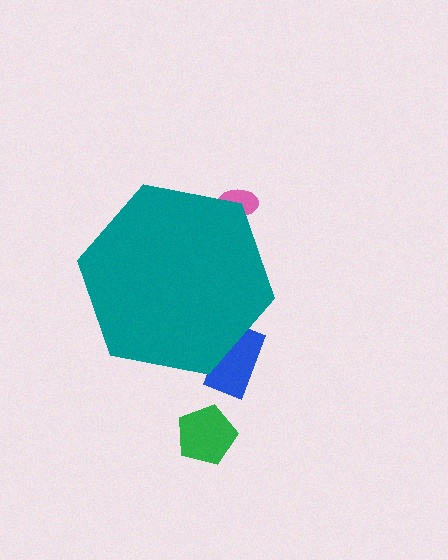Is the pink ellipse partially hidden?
Yes, the pink ellipse is partially hidden behind the teal hexagon.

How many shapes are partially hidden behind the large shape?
2 shapes are partially hidden.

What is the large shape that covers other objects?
A teal hexagon.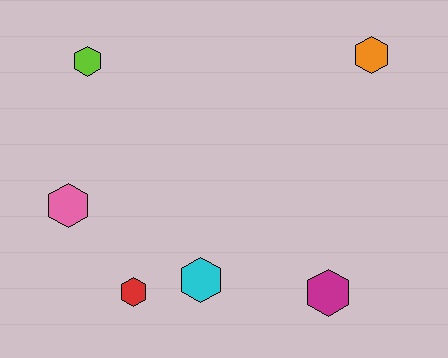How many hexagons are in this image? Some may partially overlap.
There are 6 hexagons.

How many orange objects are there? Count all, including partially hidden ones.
There is 1 orange object.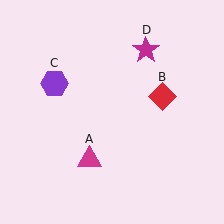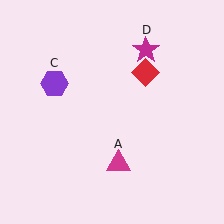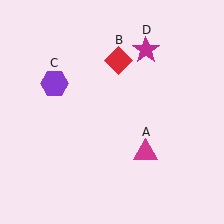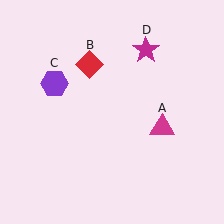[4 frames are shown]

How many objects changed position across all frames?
2 objects changed position: magenta triangle (object A), red diamond (object B).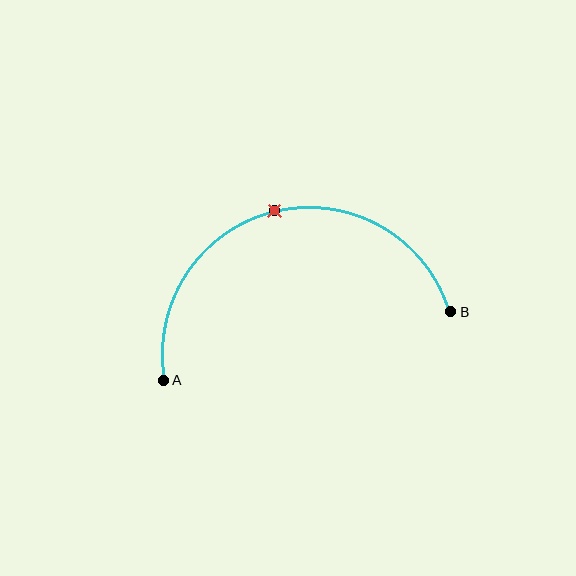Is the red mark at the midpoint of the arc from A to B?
Yes. The red mark lies on the arc at equal arc-length from both A and B — it is the arc midpoint.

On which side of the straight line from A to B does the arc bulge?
The arc bulges above the straight line connecting A and B.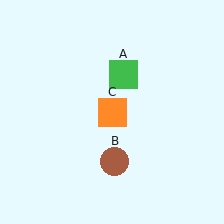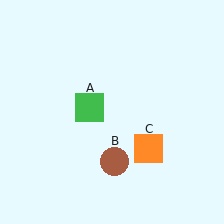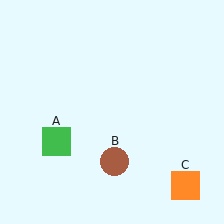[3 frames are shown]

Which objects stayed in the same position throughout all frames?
Brown circle (object B) remained stationary.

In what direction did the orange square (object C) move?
The orange square (object C) moved down and to the right.